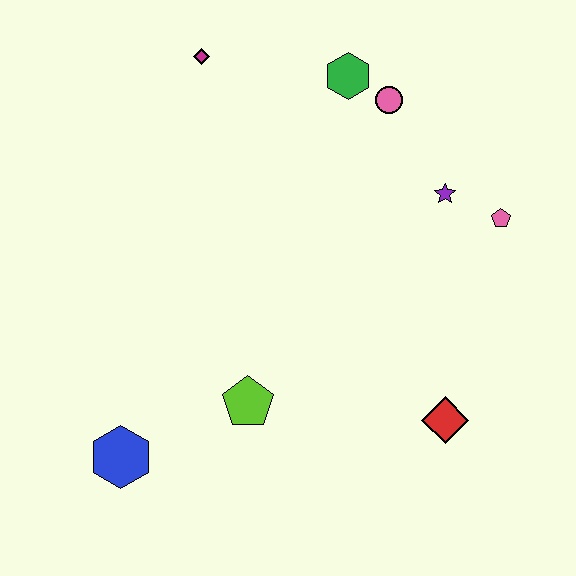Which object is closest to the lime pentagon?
The blue hexagon is closest to the lime pentagon.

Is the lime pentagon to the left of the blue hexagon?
No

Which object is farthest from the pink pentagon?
The blue hexagon is farthest from the pink pentagon.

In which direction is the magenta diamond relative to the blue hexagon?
The magenta diamond is above the blue hexagon.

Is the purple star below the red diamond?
No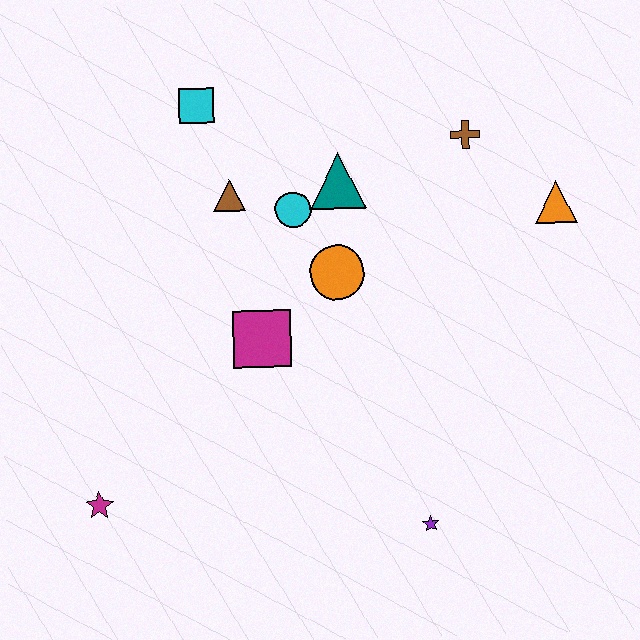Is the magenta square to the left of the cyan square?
No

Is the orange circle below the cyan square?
Yes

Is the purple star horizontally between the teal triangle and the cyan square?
No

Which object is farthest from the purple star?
The cyan square is farthest from the purple star.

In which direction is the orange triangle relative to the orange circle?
The orange triangle is to the right of the orange circle.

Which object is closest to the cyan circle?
The teal triangle is closest to the cyan circle.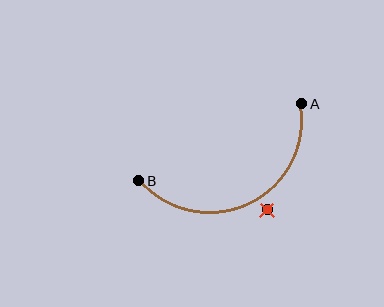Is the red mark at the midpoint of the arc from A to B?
No — the red mark does not lie on the arc at all. It sits slightly outside the curve.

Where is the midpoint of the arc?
The arc midpoint is the point on the curve farthest from the straight line joining A and B. It sits below that line.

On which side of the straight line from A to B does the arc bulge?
The arc bulges below the straight line connecting A and B.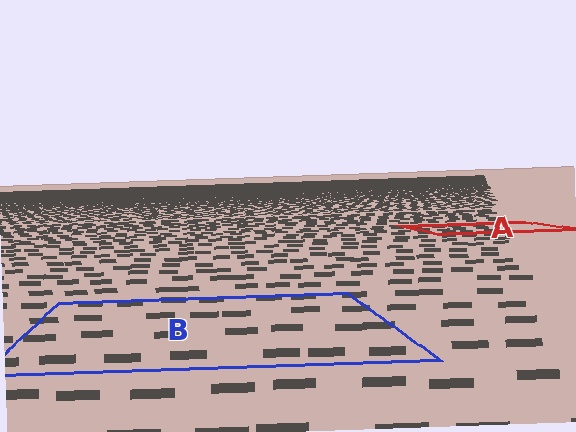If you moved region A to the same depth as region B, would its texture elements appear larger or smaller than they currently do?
They would appear larger. At a closer depth, the same texture elements are projected at a bigger on-screen size.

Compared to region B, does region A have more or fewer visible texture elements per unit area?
Region A has more texture elements per unit area — they are packed more densely because it is farther away.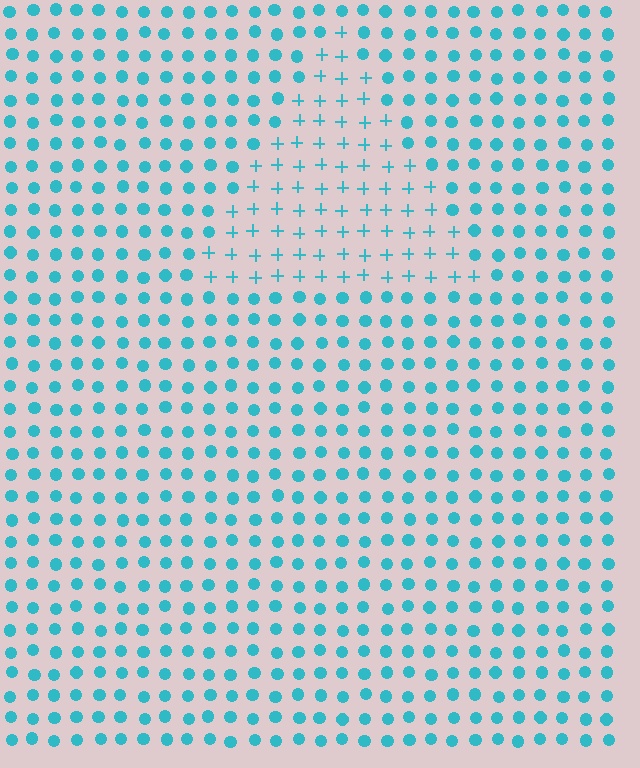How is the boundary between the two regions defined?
The boundary is defined by a change in element shape: plus signs inside vs. circles outside. All elements share the same color and spacing.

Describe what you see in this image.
The image is filled with small cyan elements arranged in a uniform grid. A triangle-shaped region contains plus signs, while the surrounding area contains circles. The boundary is defined purely by the change in element shape.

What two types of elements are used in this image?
The image uses plus signs inside the triangle region and circles outside it.